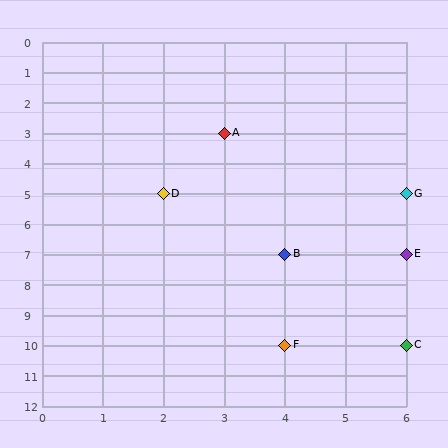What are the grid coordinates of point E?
Point E is at grid coordinates (6, 7).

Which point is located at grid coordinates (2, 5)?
Point D is at (2, 5).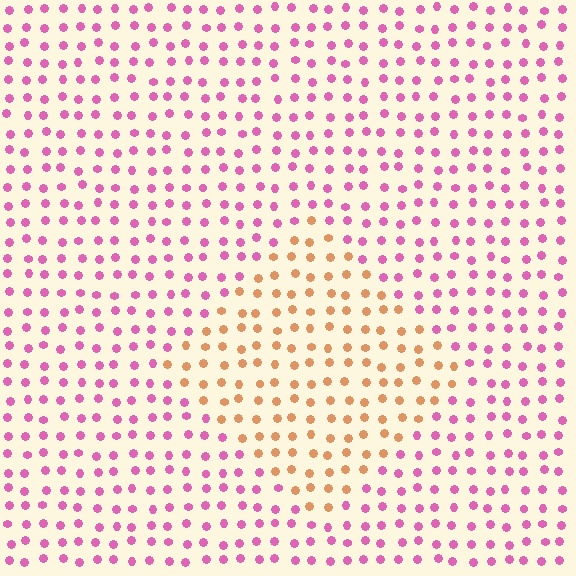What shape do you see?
I see a diamond.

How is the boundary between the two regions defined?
The boundary is defined purely by a slight shift in hue (about 64 degrees). Spacing, size, and orientation are identical on both sides.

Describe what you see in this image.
The image is filled with small pink elements in a uniform arrangement. A diamond-shaped region is visible where the elements are tinted to a slightly different hue, forming a subtle color boundary.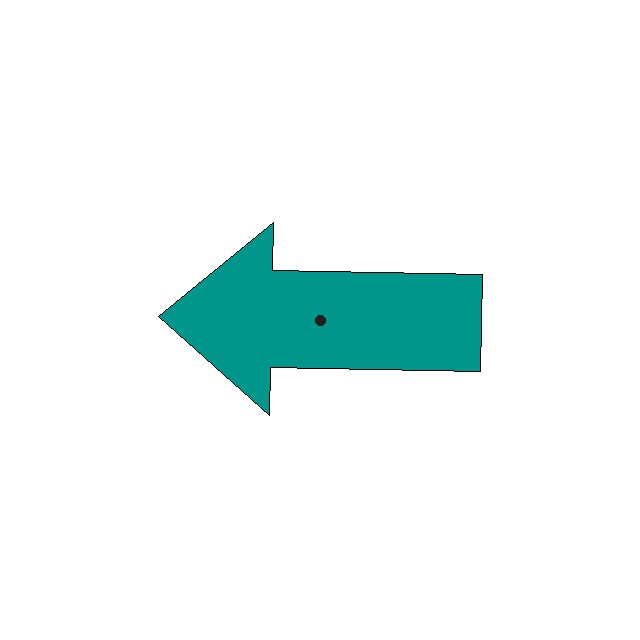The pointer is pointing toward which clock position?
Roughly 9 o'clock.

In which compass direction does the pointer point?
West.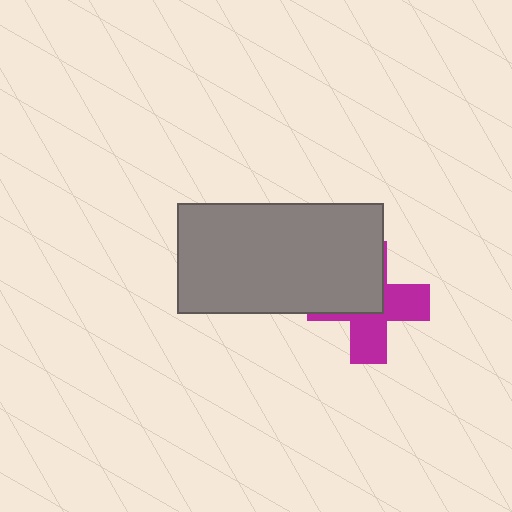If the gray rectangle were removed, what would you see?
You would see the complete magenta cross.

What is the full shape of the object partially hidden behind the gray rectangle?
The partially hidden object is a magenta cross.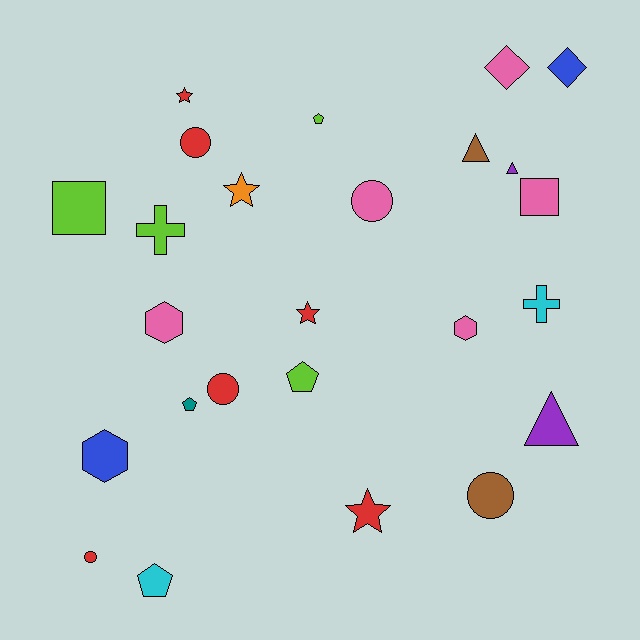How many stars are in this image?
There are 4 stars.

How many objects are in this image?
There are 25 objects.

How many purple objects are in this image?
There are 2 purple objects.